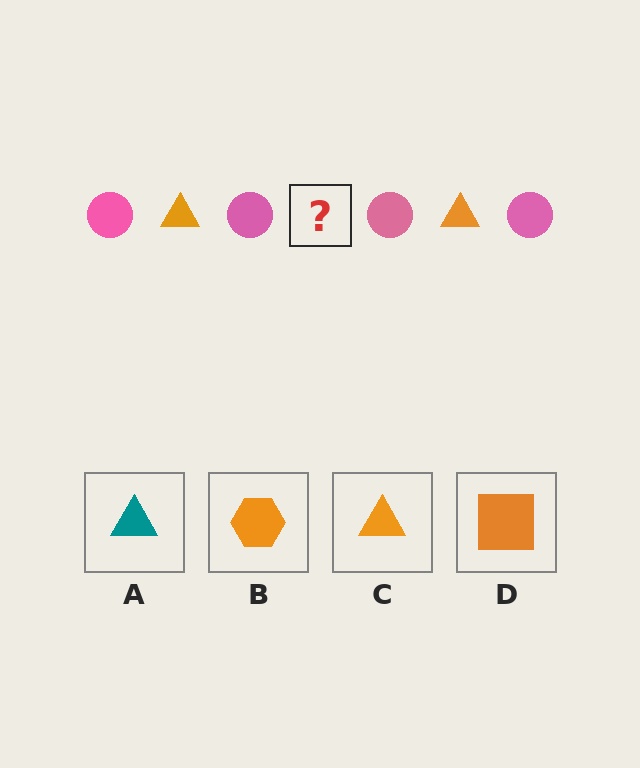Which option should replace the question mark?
Option C.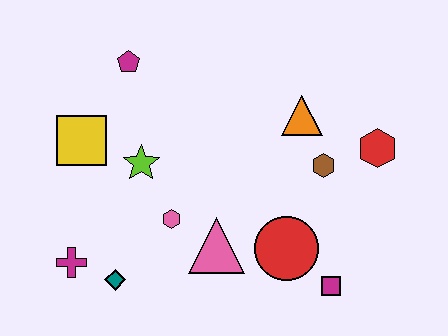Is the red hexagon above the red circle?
Yes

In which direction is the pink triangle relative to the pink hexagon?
The pink triangle is to the right of the pink hexagon.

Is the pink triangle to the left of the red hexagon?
Yes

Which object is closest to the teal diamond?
The magenta cross is closest to the teal diamond.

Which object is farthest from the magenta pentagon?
The magenta square is farthest from the magenta pentagon.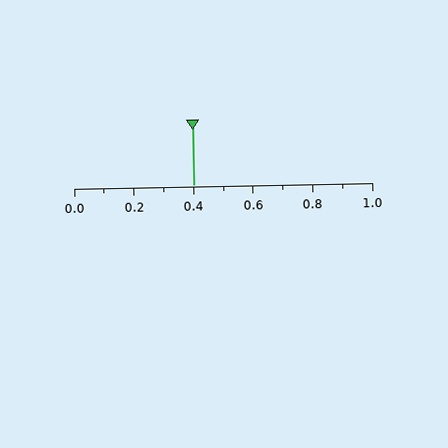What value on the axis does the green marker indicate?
The marker indicates approximately 0.4.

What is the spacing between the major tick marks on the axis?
The major ticks are spaced 0.2 apart.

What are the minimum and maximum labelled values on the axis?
The axis runs from 0.0 to 1.0.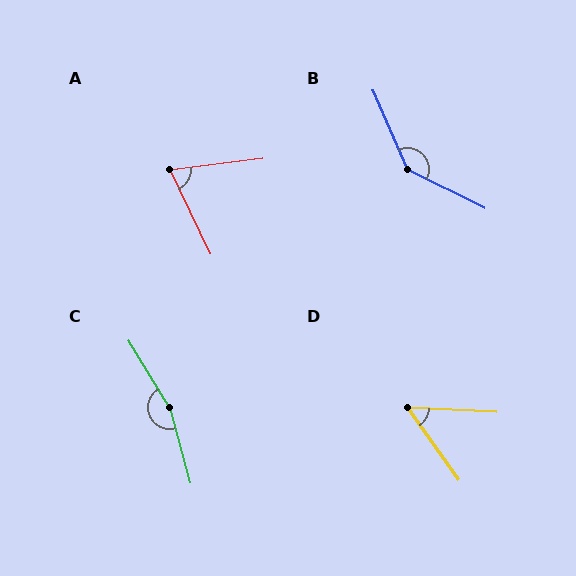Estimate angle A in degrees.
Approximately 72 degrees.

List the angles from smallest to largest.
D (52°), A (72°), B (140°), C (164°).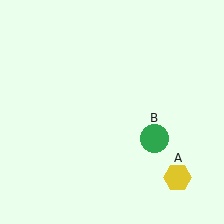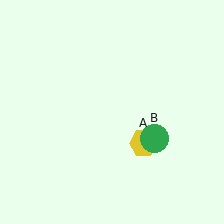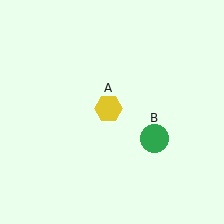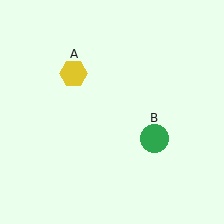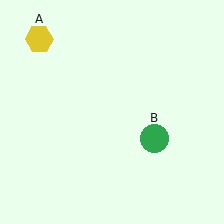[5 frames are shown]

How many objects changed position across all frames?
1 object changed position: yellow hexagon (object A).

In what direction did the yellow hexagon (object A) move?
The yellow hexagon (object A) moved up and to the left.